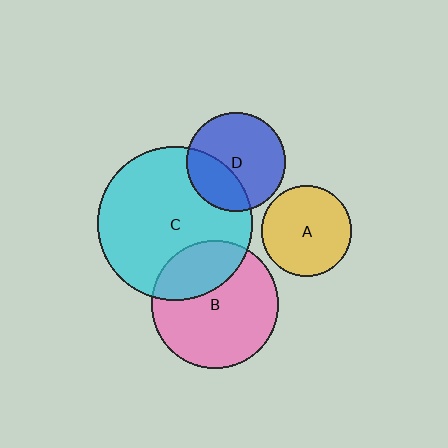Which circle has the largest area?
Circle C (cyan).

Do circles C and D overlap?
Yes.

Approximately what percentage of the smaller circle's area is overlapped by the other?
Approximately 30%.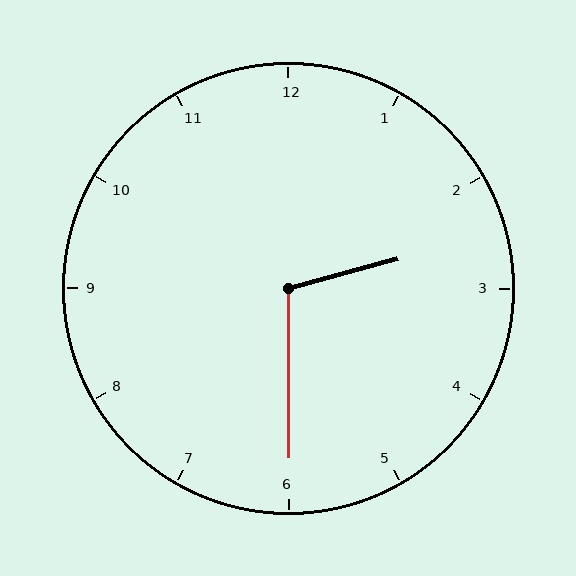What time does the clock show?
2:30.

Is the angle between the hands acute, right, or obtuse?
It is obtuse.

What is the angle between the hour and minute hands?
Approximately 105 degrees.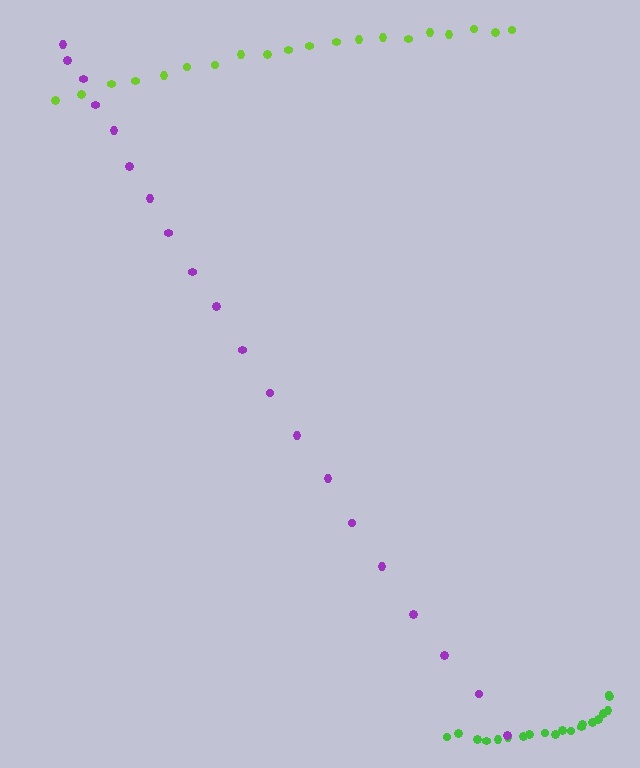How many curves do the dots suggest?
There are 3 distinct paths.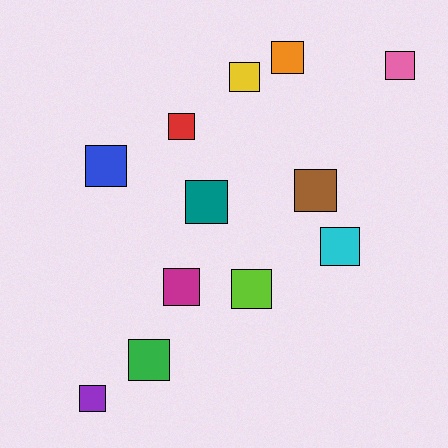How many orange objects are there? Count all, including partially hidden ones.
There is 1 orange object.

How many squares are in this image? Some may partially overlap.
There are 12 squares.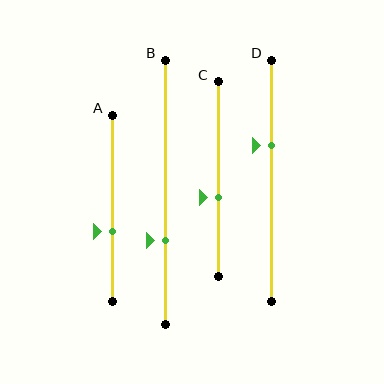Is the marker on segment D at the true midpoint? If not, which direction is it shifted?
No, the marker on segment D is shifted upward by about 15% of the segment length.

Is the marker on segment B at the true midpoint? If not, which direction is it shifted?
No, the marker on segment B is shifted downward by about 18% of the segment length.